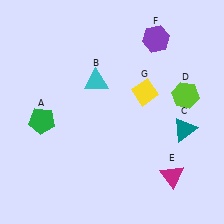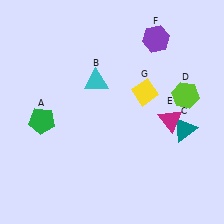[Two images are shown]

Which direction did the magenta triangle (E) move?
The magenta triangle (E) moved up.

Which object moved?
The magenta triangle (E) moved up.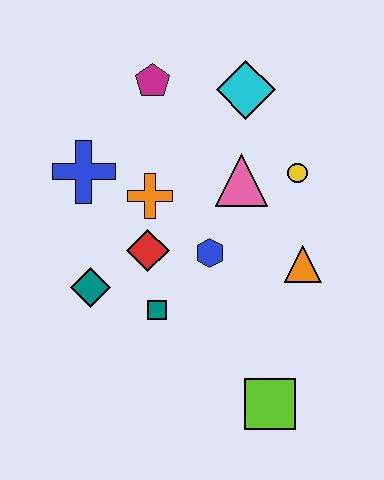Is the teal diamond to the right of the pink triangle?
No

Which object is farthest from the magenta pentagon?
The lime square is farthest from the magenta pentagon.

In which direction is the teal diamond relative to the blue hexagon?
The teal diamond is to the left of the blue hexagon.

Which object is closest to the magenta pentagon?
The cyan diamond is closest to the magenta pentagon.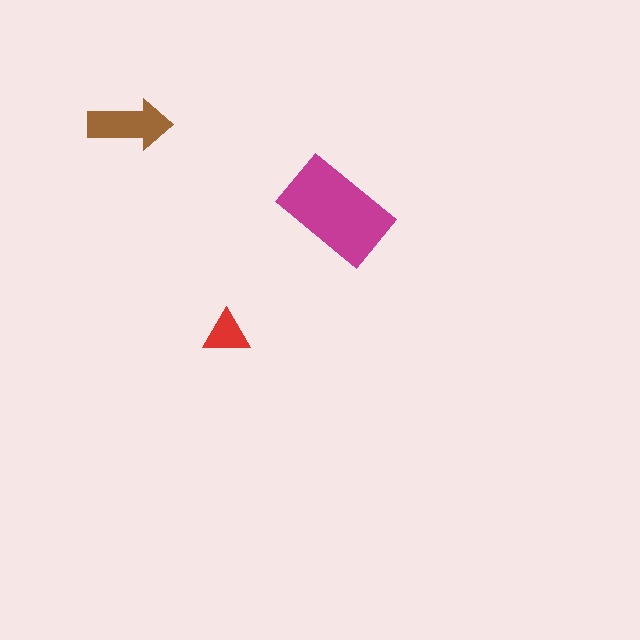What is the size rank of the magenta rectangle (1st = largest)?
1st.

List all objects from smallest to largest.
The red triangle, the brown arrow, the magenta rectangle.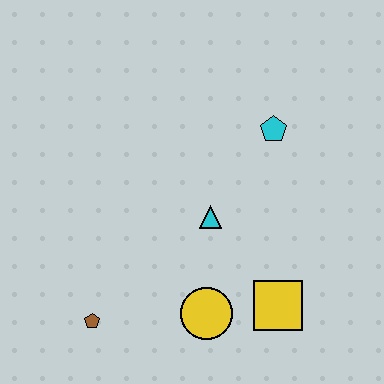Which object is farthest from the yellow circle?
The cyan pentagon is farthest from the yellow circle.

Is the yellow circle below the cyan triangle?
Yes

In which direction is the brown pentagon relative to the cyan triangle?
The brown pentagon is to the left of the cyan triangle.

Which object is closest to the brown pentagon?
The yellow circle is closest to the brown pentagon.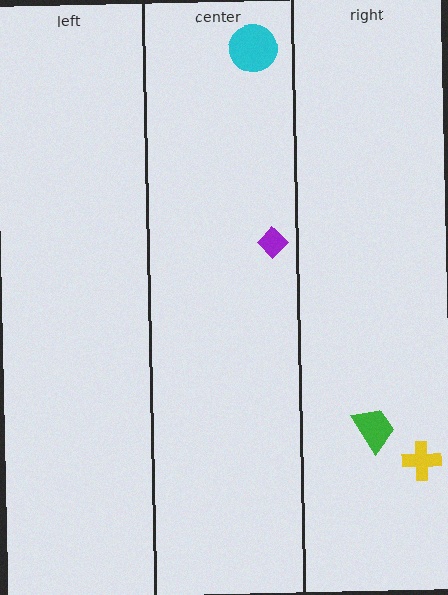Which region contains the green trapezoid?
The right region.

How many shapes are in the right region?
2.